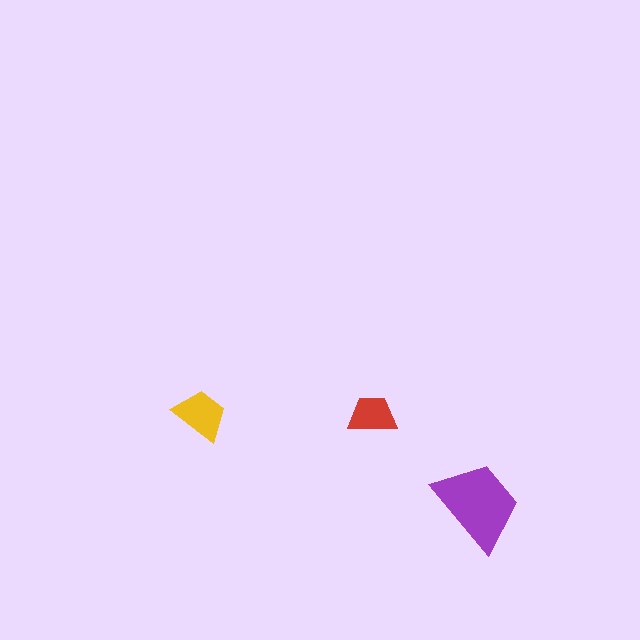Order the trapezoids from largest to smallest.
the purple one, the yellow one, the red one.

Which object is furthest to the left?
The yellow trapezoid is leftmost.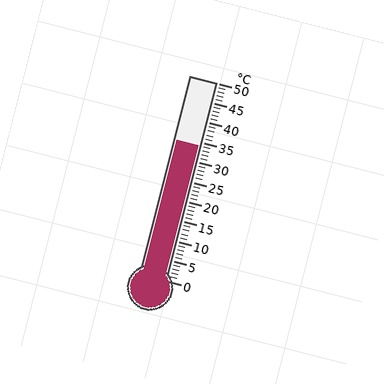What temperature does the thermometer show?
The thermometer shows approximately 34°C.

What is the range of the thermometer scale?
The thermometer scale ranges from 0°C to 50°C.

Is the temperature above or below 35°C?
The temperature is below 35°C.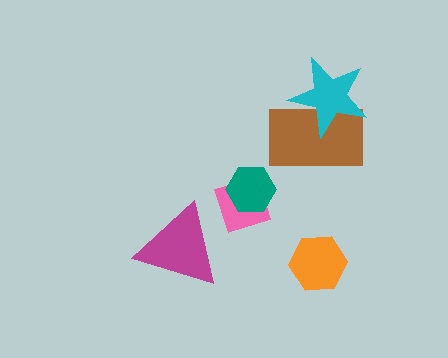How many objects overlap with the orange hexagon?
0 objects overlap with the orange hexagon.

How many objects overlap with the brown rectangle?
1 object overlaps with the brown rectangle.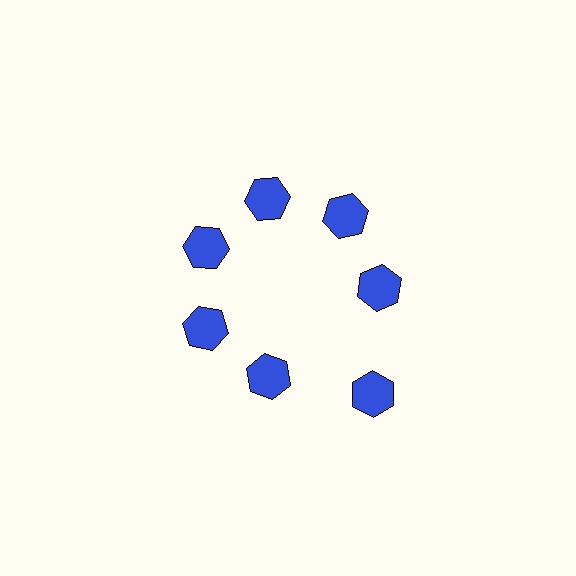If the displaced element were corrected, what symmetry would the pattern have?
It would have 7-fold rotational symmetry — the pattern would map onto itself every 51 degrees.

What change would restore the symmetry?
The symmetry would be restored by moving it inward, back onto the ring so that all 7 hexagons sit at equal angles and equal distance from the center.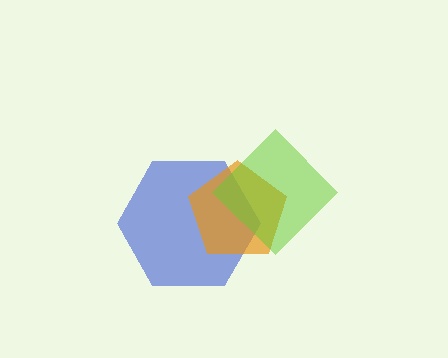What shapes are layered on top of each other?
The layered shapes are: a blue hexagon, an orange pentagon, a lime diamond.